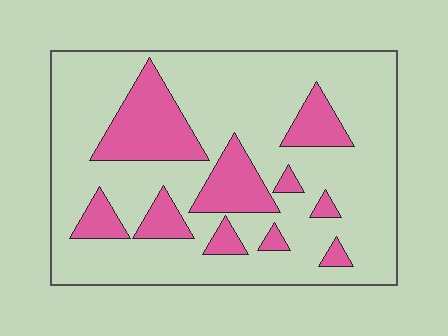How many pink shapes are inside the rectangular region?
10.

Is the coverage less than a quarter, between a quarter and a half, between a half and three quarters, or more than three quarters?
Less than a quarter.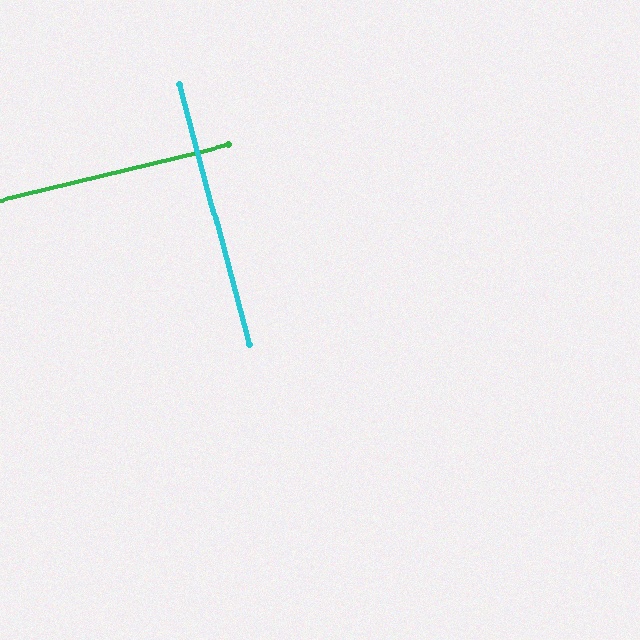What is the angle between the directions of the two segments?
Approximately 89 degrees.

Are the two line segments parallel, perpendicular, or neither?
Perpendicular — they meet at approximately 89°.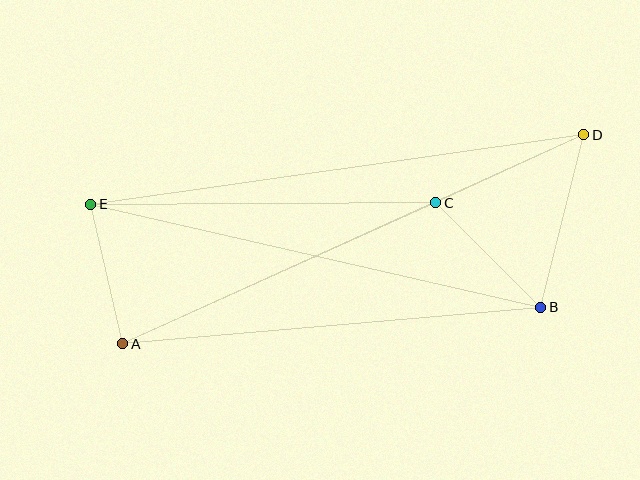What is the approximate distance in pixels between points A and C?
The distance between A and C is approximately 343 pixels.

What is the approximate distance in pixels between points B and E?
The distance between B and E is approximately 462 pixels.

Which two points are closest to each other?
Points A and E are closest to each other.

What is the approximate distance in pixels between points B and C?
The distance between B and C is approximately 148 pixels.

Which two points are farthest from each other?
Points A and D are farthest from each other.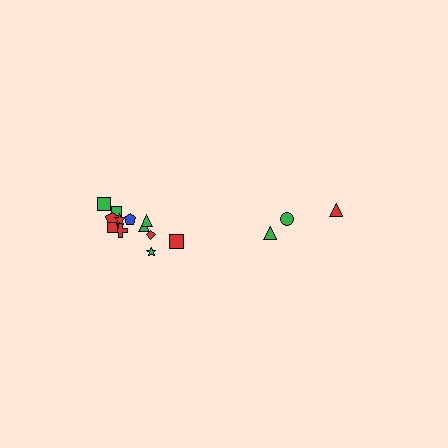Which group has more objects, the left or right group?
The left group.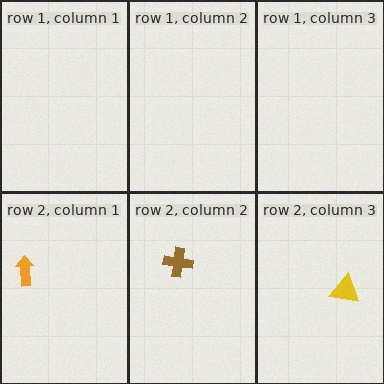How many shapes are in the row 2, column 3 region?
1.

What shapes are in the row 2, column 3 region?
The yellow triangle.